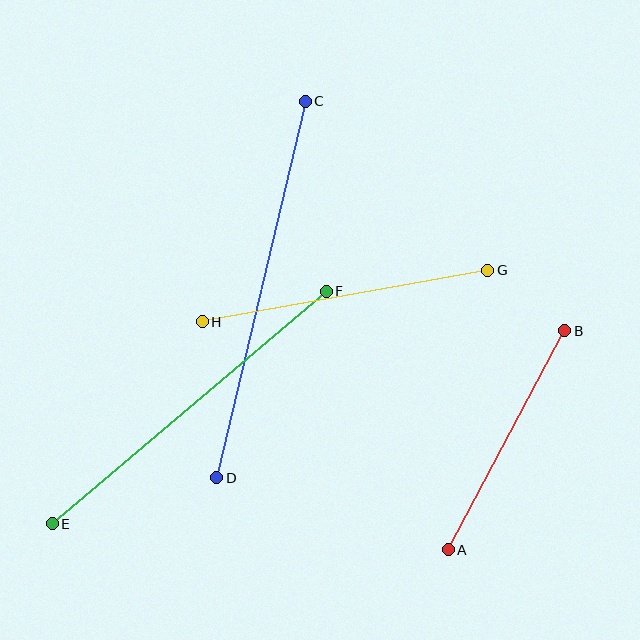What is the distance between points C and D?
The distance is approximately 387 pixels.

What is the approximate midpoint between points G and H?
The midpoint is at approximately (345, 296) pixels.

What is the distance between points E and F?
The distance is approximately 359 pixels.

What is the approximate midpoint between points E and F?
The midpoint is at approximately (189, 407) pixels.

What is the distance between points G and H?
The distance is approximately 290 pixels.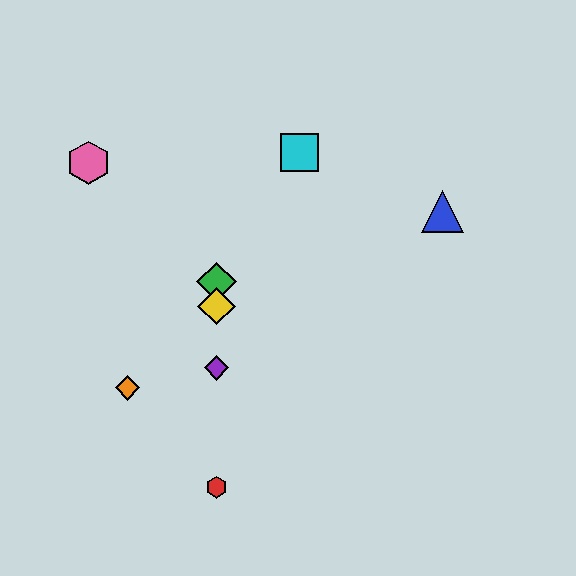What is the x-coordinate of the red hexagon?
The red hexagon is at x≈216.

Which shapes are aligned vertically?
The red hexagon, the green diamond, the yellow diamond, the purple diamond are aligned vertically.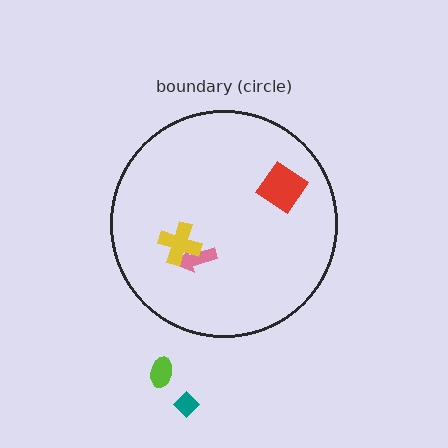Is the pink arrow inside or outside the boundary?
Inside.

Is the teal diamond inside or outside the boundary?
Outside.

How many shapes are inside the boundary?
3 inside, 2 outside.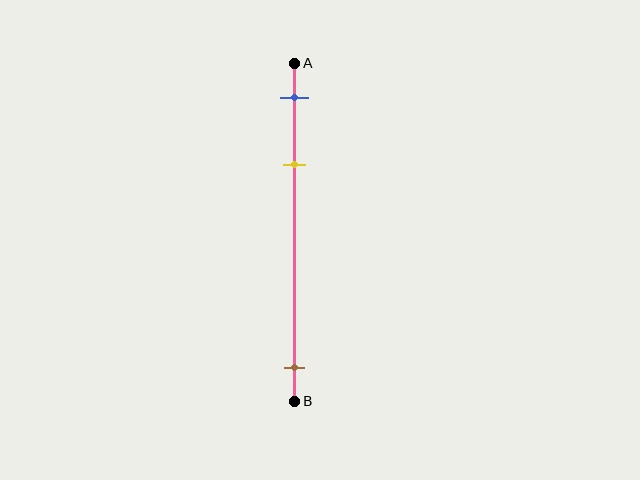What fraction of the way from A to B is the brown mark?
The brown mark is approximately 90% (0.9) of the way from A to B.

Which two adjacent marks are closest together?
The blue and yellow marks are the closest adjacent pair.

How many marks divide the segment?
There are 3 marks dividing the segment.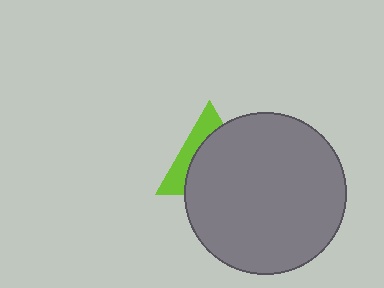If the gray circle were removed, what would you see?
You would see the complete lime triangle.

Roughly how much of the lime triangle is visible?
A small part of it is visible (roughly 34%).